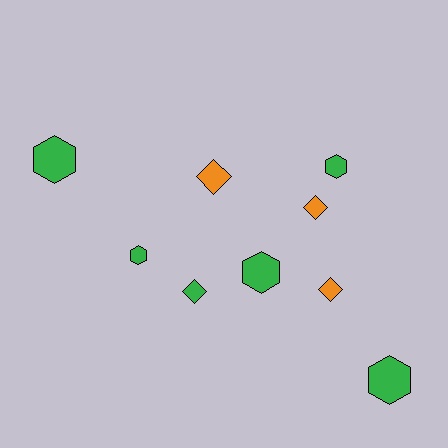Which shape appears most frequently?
Hexagon, with 5 objects.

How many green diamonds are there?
There is 1 green diamond.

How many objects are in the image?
There are 9 objects.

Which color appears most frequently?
Green, with 6 objects.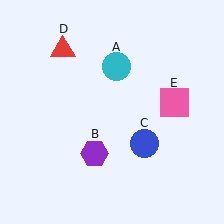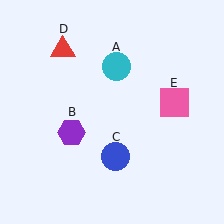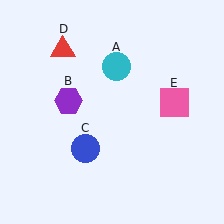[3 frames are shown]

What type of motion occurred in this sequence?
The purple hexagon (object B), blue circle (object C) rotated clockwise around the center of the scene.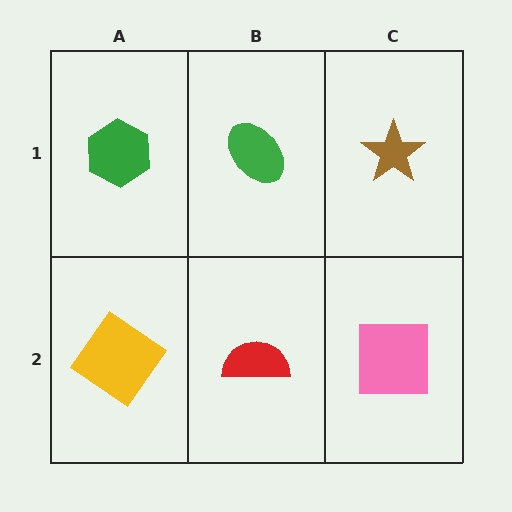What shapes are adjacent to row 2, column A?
A green hexagon (row 1, column A), a red semicircle (row 2, column B).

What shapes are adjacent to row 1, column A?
A yellow diamond (row 2, column A), a green ellipse (row 1, column B).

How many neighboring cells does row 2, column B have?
3.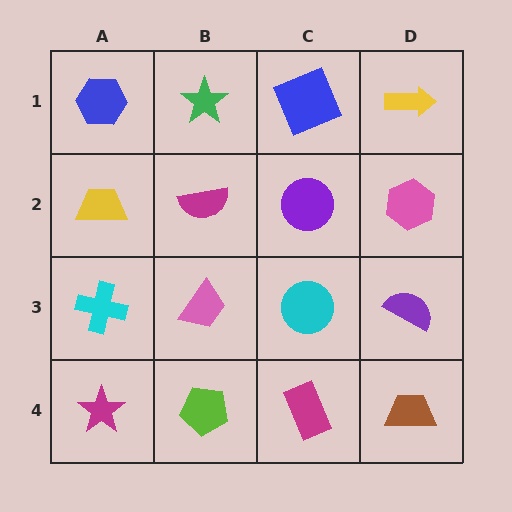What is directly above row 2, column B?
A green star.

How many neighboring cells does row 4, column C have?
3.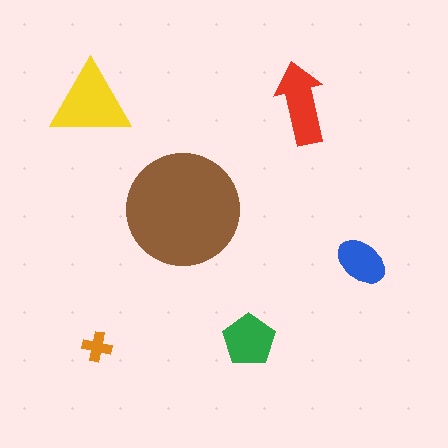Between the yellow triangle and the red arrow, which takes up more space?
The yellow triangle.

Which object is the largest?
The brown circle.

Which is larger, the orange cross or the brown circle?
The brown circle.